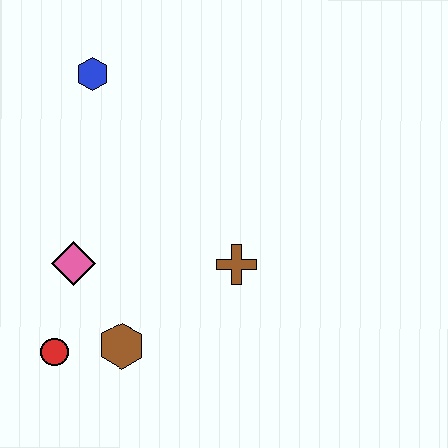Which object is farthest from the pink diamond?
The blue hexagon is farthest from the pink diamond.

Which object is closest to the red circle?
The brown hexagon is closest to the red circle.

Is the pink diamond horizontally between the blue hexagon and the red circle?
Yes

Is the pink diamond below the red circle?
No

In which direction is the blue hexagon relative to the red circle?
The blue hexagon is above the red circle.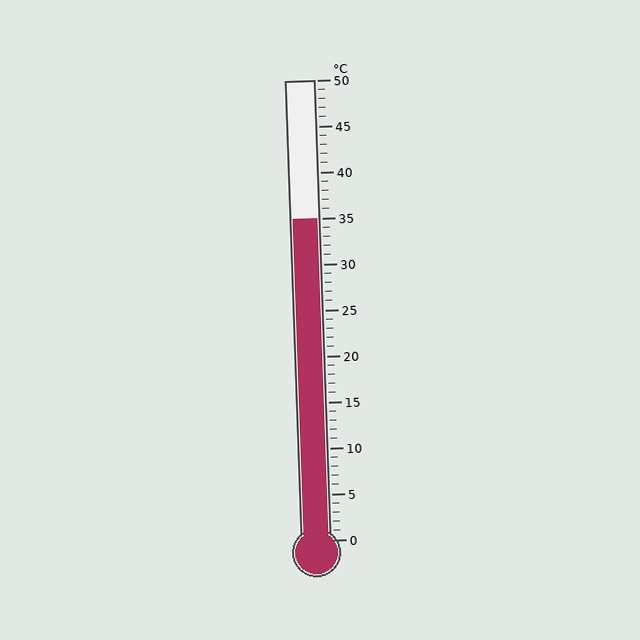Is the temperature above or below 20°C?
The temperature is above 20°C.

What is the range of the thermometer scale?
The thermometer scale ranges from 0°C to 50°C.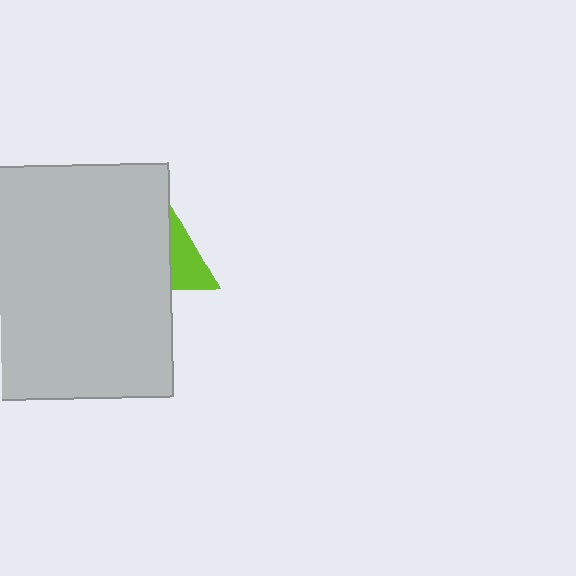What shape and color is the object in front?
The object in front is a light gray square.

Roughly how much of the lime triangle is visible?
A small part of it is visible (roughly 30%).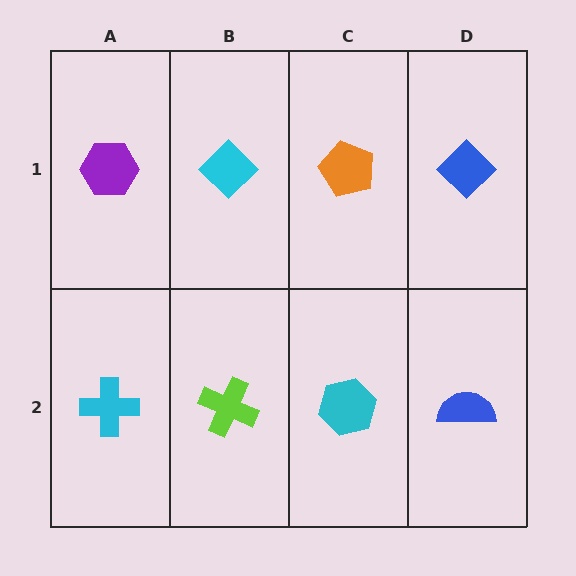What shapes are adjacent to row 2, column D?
A blue diamond (row 1, column D), a cyan hexagon (row 2, column C).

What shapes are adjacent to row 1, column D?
A blue semicircle (row 2, column D), an orange pentagon (row 1, column C).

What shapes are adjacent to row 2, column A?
A purple hexagon (row 1, column A), a lime cross (row 2, column B).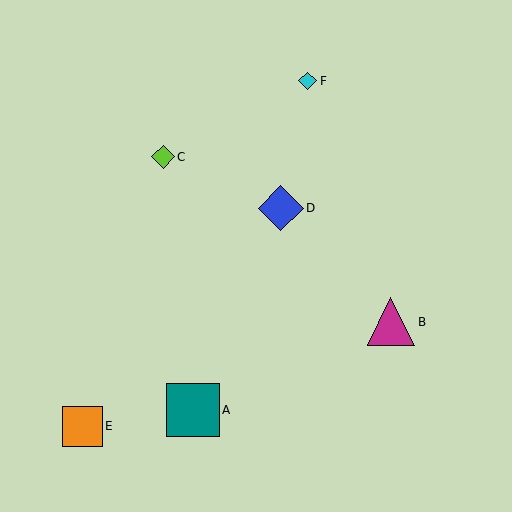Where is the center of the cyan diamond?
The center of the cyan diamond is at (308, 81).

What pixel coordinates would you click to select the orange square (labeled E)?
Click at (82, 426) to select the orange square E.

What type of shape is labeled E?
Shape E is an orange square.